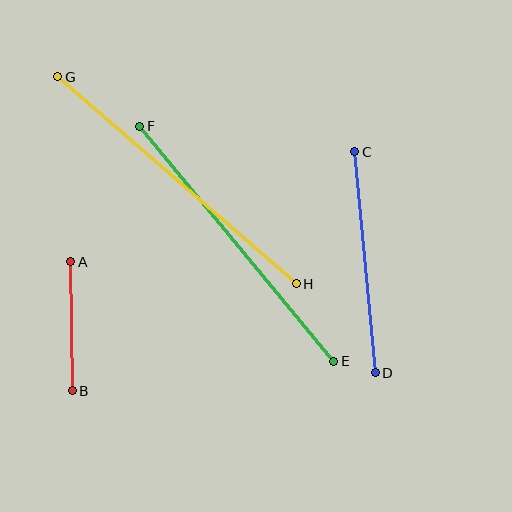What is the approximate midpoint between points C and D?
The midpoint is at approximately (365, 262) pixels.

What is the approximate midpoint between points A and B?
The midpoint is at approximately (71, 326) pixels.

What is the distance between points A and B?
The distance is approximately 129 pixels.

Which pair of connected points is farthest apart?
Points G and H are farthest apart.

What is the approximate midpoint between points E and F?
The midpoint is at approximately (237, 244) pixels.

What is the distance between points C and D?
The distance is approximately 222 pixels.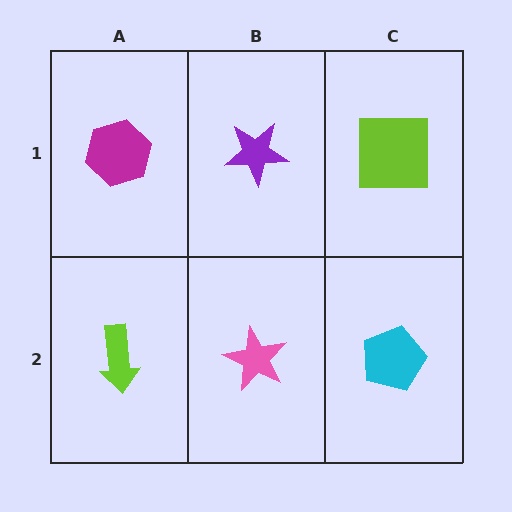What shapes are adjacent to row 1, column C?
A cyan pentagon (row 2, column C), a purple star (row 1, column B).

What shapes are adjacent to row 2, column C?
A lime square (row 1, column C), a pink star (row 2, column B).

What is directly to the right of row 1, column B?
A lime square.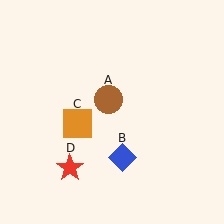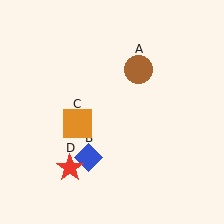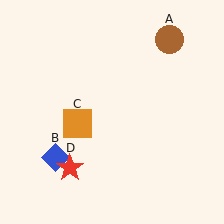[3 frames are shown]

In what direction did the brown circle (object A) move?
The brown circle (object A) moved up and to the right.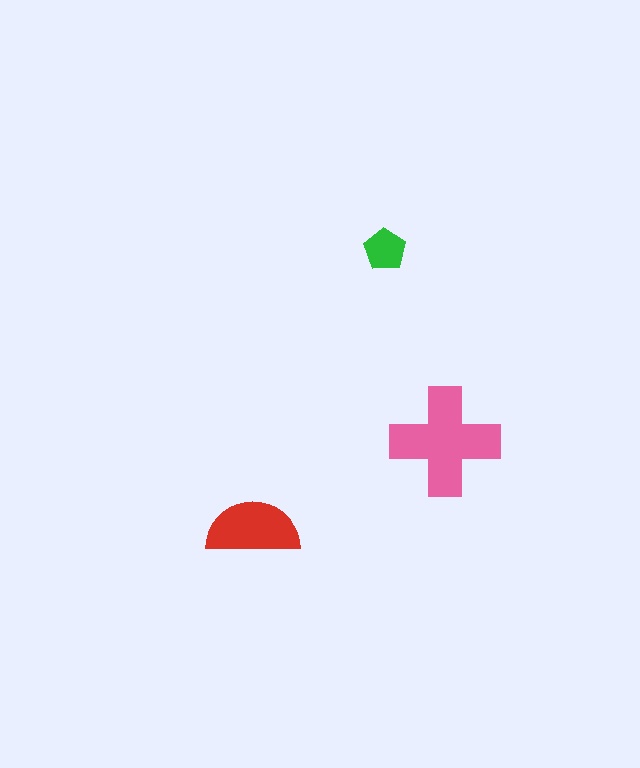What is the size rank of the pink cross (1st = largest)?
1st.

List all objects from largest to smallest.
The pink cross, the red semicircle, the green pentagon.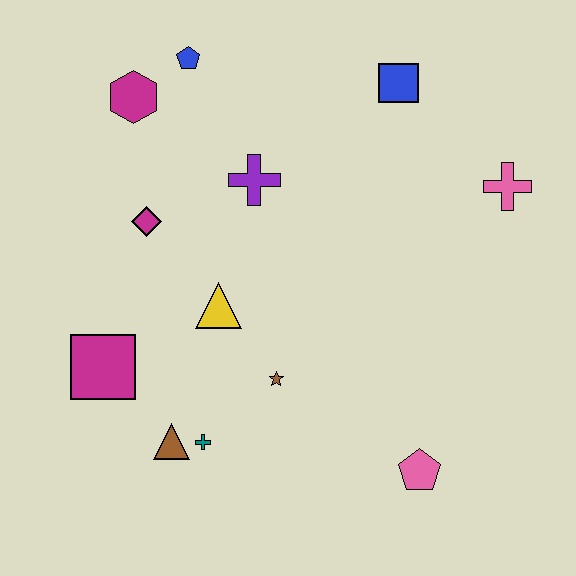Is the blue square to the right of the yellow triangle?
Yes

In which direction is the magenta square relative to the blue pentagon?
The magenta square is below the blue pentagon.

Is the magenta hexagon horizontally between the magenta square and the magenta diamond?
Yes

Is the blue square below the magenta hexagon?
No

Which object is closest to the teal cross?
The brown triangle is closest to the teal cross.